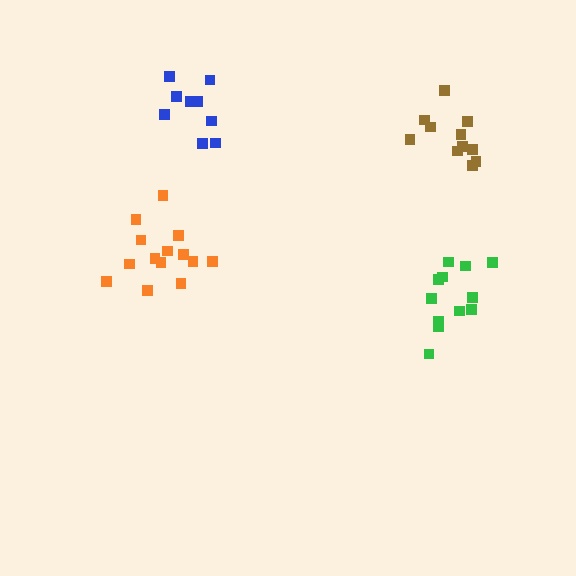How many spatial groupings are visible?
There are 4 spatial groupings.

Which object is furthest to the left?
The orange cluster is leftmost.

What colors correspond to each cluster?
The clusters are colored: green, brown, blue, orange.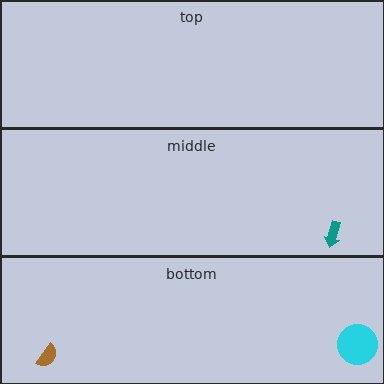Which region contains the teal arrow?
The middle region.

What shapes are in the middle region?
The teal arrow.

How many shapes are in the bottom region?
2.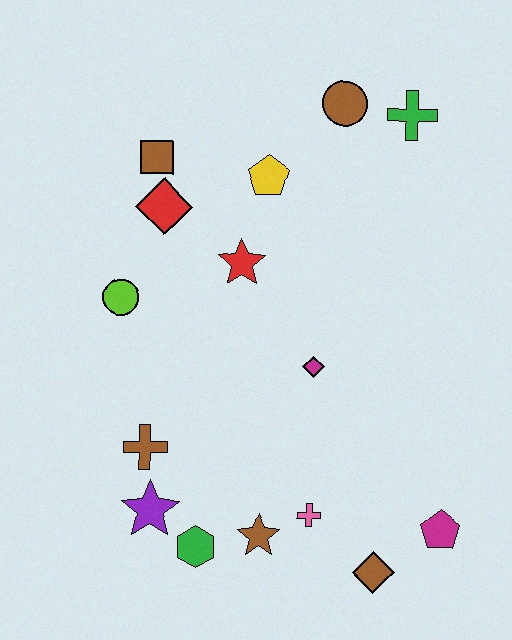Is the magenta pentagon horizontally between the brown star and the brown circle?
No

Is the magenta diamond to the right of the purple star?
Yes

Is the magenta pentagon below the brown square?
Yes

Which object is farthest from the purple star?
The green cross is farthest from the purple star.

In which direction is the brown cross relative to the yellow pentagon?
The brown cross is below the yellow pentagon.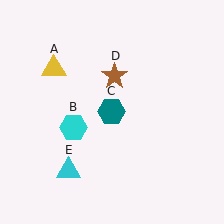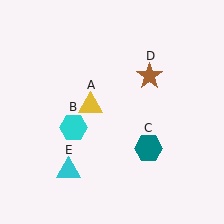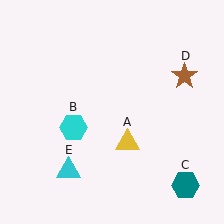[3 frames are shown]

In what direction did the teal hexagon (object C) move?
The teal hexagon (object C) moved down and to the right.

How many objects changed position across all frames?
3 objects changed position: yellow triangle (object A), teal hexagon (object C), brown star (object D).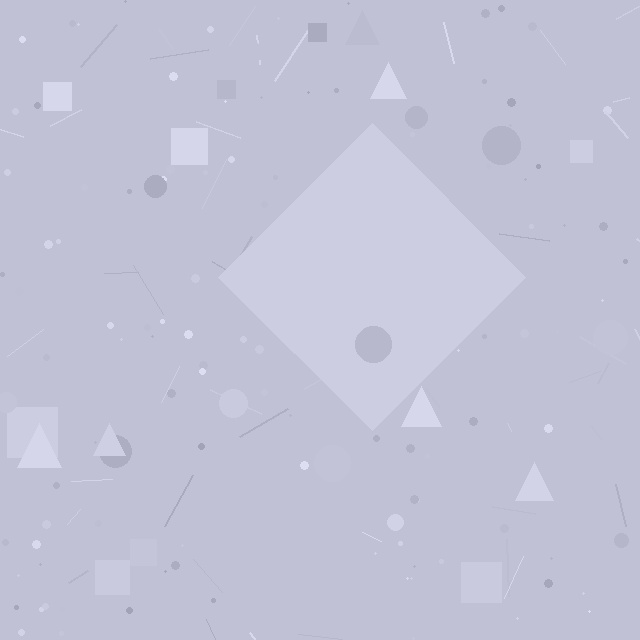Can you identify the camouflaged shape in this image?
The camouflaged shape is a diamond.